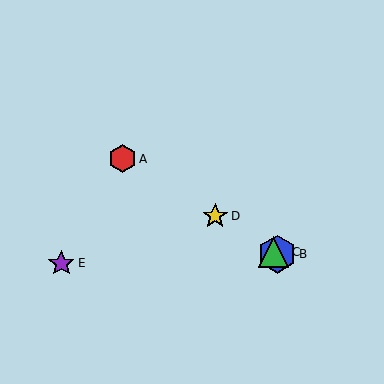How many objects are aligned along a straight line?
4 objects (A, B, C, D) are aligned along a straight line.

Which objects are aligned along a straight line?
Objects A, B, C, D are aligned along a straight line.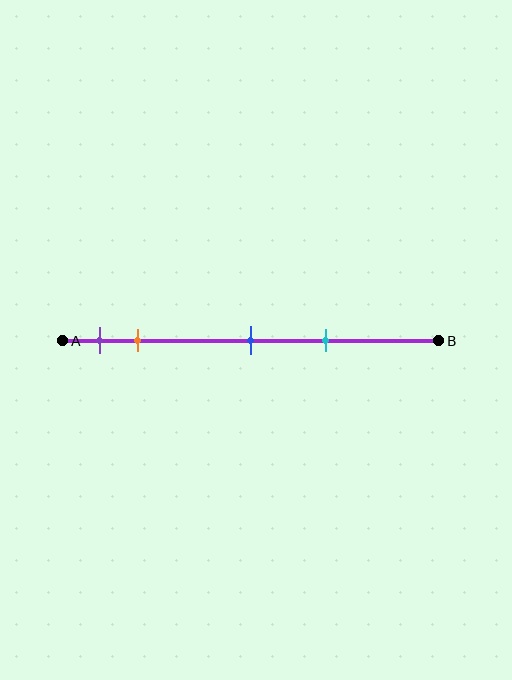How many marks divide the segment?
There are 4 marks dividing the segment.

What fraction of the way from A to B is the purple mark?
The purple mark is approximately 10% (0.1) of the way from A to B.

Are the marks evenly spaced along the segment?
No, the marks are not evenly spaced.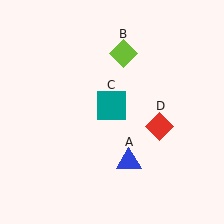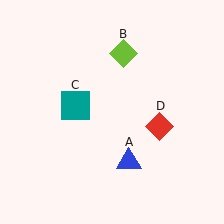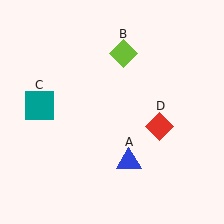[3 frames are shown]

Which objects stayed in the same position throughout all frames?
Blue triangle (object A) and lime diamond (object B) and red diamond (object D) remained stationary.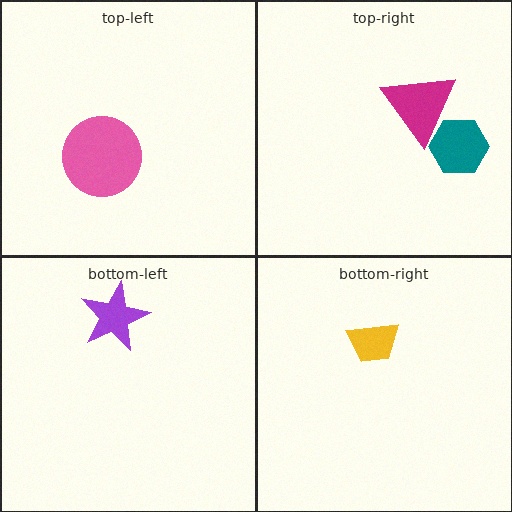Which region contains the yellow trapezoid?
The bottom-right region.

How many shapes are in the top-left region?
1.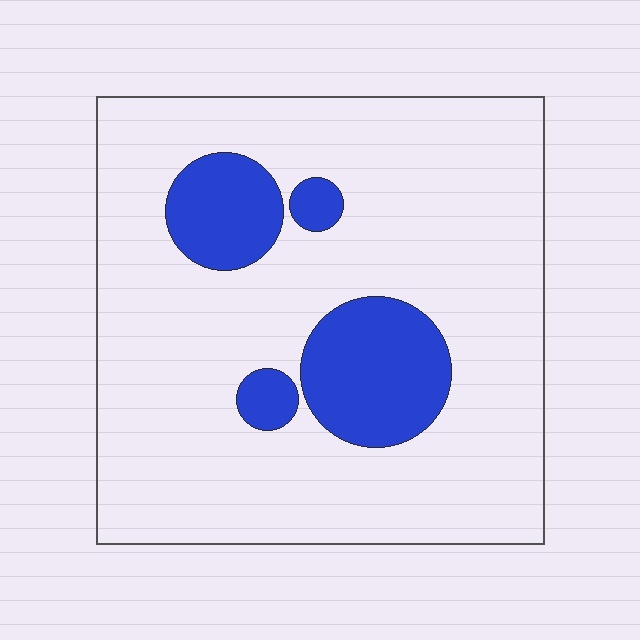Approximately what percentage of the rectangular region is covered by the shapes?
Approximately 15%.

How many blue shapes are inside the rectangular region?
4.